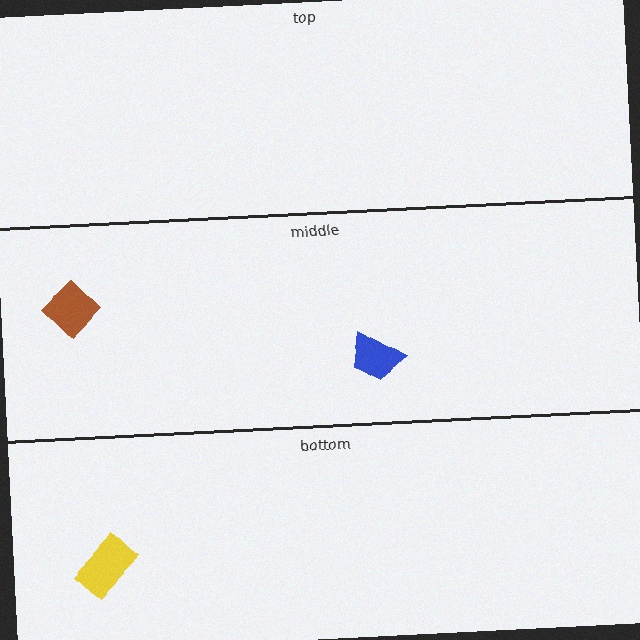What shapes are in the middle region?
The blue trapezoid, the brown diamond.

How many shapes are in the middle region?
2.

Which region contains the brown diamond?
The middle region.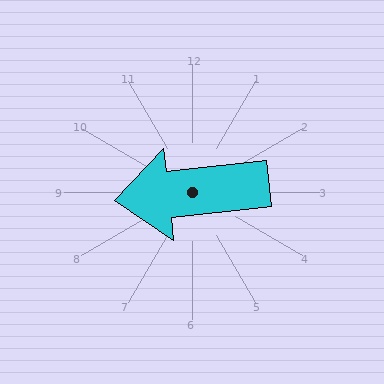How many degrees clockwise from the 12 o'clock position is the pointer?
Approximately 264 degrees.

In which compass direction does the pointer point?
West.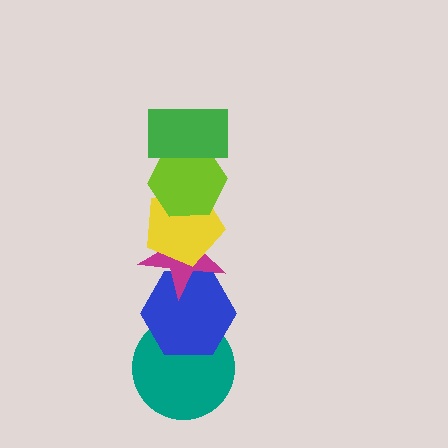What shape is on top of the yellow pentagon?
The lime hexagon is on top of the yellow pentagon.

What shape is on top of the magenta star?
The yellow pentagon is on top of the magenta star.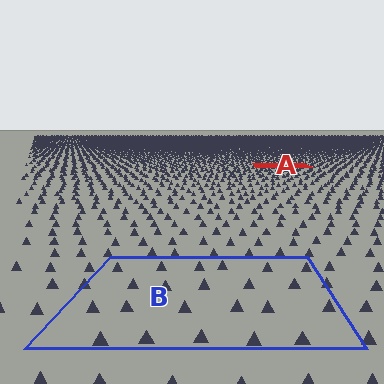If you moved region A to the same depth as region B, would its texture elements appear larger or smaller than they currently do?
They would appear larger. At a closer depth, the same texture elements are projected at a bigger on-screen size.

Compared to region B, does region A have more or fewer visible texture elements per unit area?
Region A has more texture elements per unit area — they are packed more densely because it is farther away.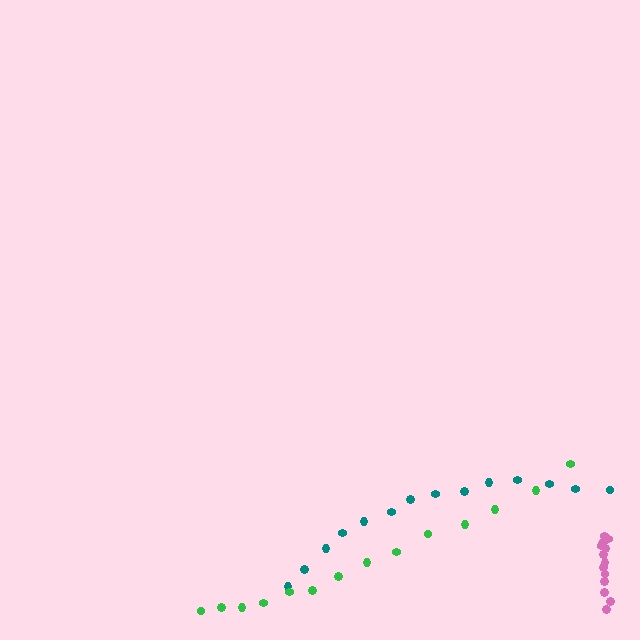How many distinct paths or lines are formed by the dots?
There are 3 distinct paths.